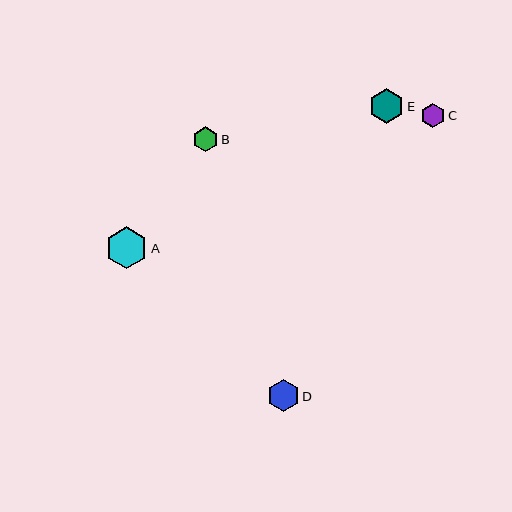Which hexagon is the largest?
Hexagon A is the largest with a size of approximately 42 pixels.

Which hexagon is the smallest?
Hexagon C is the smallest with a size of approximately 24 pixels.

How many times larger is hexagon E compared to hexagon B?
Hexagon E is approximately 1.4 times the size of hexagon B.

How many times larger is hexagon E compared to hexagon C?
Hexagon E is approximately 1.5 times the size of hexagon C.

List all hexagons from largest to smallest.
From largest to smallest: A, E, D, B, C.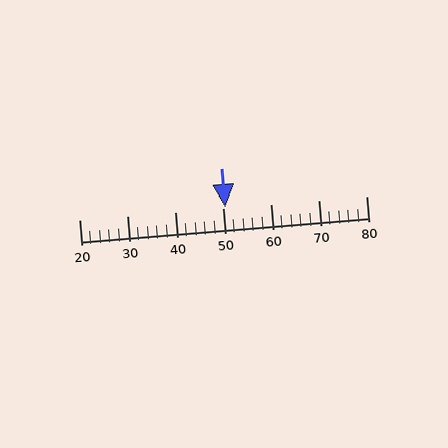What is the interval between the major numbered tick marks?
The major tick marks are spaced 10 units apart.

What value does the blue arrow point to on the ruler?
The blue arrow points to approximately 51.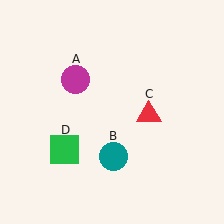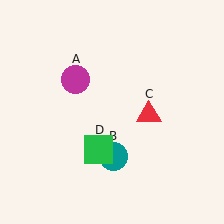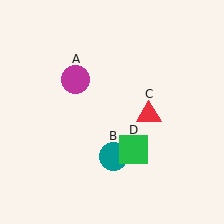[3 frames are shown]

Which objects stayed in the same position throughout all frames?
Magenta circle (object A) and teal circle (object B) and red triangle (object C) remained stationary.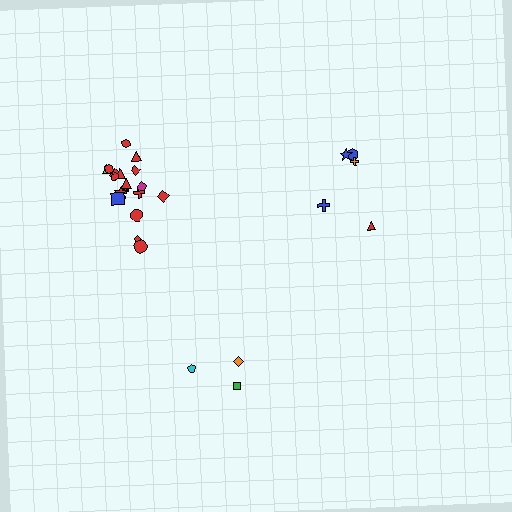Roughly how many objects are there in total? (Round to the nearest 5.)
Roughly 25 objects in total.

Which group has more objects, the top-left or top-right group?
The top-left group.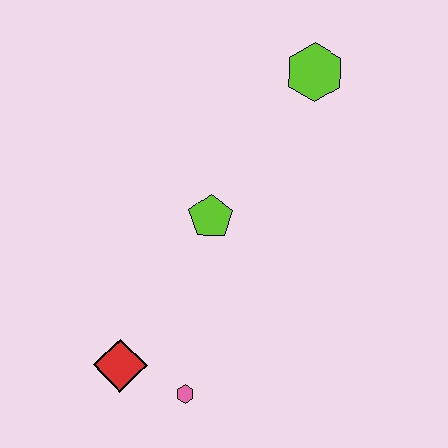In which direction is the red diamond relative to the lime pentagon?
The red diamond is below the lime pentagon.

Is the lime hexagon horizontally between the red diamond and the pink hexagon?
No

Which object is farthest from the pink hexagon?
The lime hexagon is farthest from the pink hexagon.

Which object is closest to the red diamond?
The pink hexagon is closest to the red diamond.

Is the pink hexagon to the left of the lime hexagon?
Yes